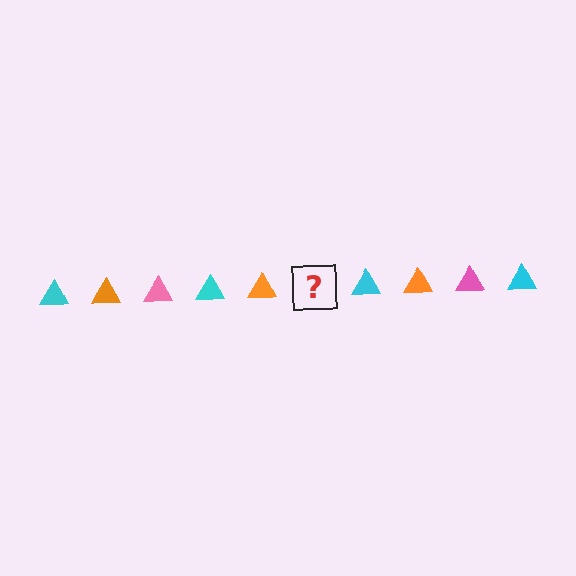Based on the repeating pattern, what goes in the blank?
The blank should be a pink triangle.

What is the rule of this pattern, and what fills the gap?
The rule is that the pattern cycles through cyan, orange, pink triangles. The gap should be filled with a pink triangle.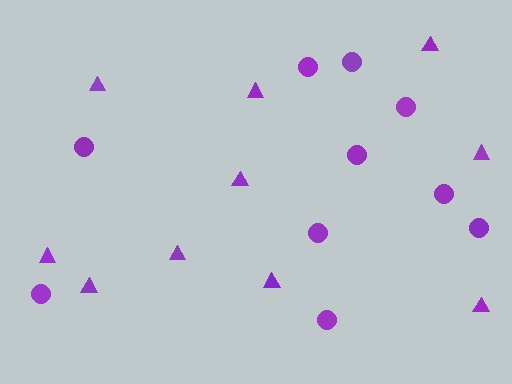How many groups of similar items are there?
There are 2 groups: one group of triangles (10) and one group of circles (10).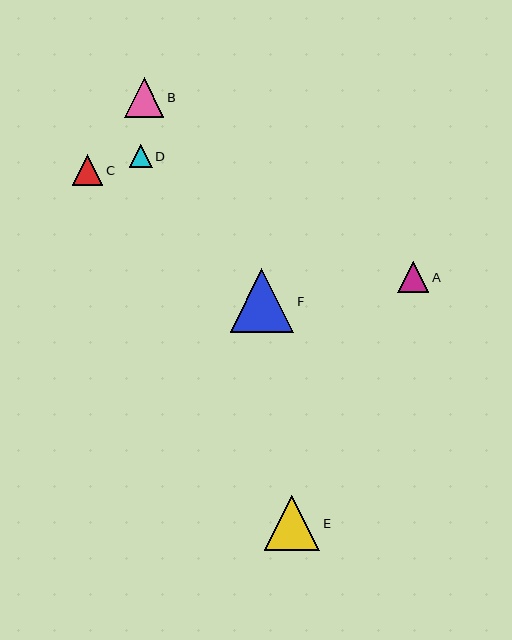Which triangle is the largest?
Triangle F is the largest with a size of approximately 64 pixels.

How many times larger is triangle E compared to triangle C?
Triangle E is approximately 1.8 times the size of triangle C.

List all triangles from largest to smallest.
From largest to smallest: F, E, B, A, C, D.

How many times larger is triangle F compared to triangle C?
Triangle F is approximately 2.1 times the size of triangle C.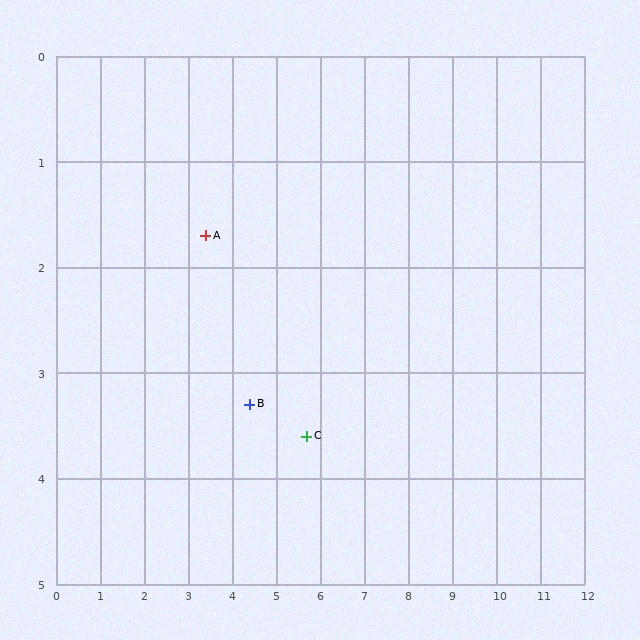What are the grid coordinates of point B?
Point B is at approximately (4.4, 3.3).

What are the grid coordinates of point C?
Point C is at approximately (5.7, 3.6).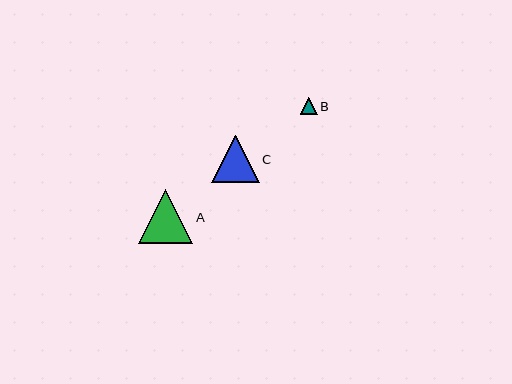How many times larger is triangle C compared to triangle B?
Triangle C is approximately 2.8 times the size of triangle B.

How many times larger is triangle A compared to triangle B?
Triangle A is approximately 3.1 times the size of triangle B.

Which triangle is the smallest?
Triangle B is the smallest with a size of approximately 17 pixels.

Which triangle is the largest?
Triangle A is the largest with a size of approximately 54 pixels.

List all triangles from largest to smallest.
From largest to smallest: A, C, B.